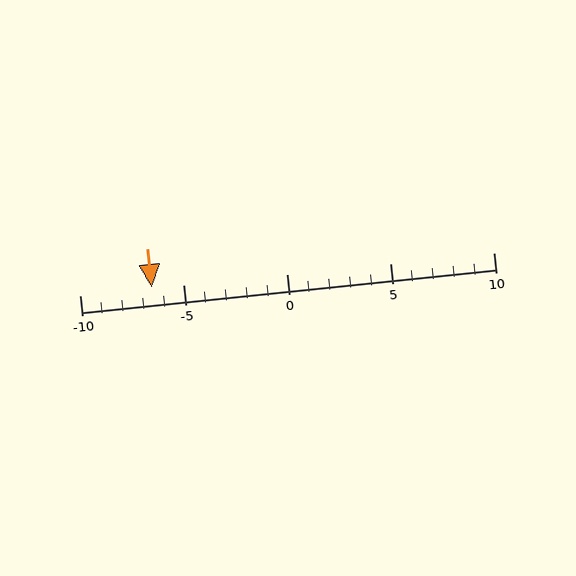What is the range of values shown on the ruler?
The ruler shows values from -10 to 10.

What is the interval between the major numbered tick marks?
The major tick marks are spaced 5 units apart.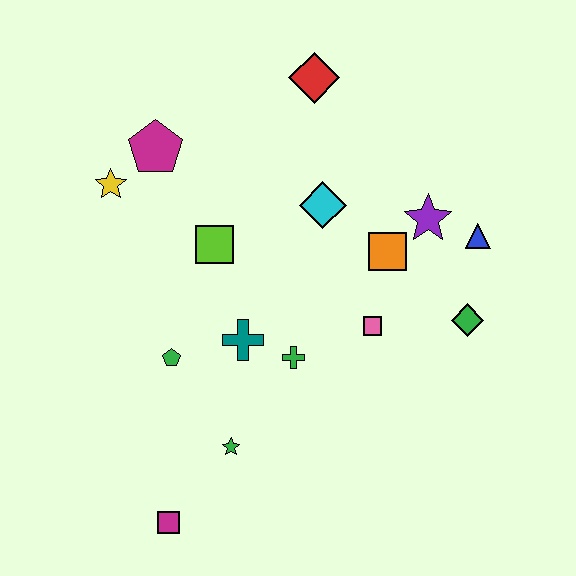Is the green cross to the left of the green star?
No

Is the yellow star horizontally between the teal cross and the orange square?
No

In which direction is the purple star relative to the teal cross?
The purple star is to the right of the teal cross.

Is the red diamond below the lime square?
No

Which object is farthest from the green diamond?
The yellow star is farthest from the green diamond.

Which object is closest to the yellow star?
The magenta pentagon is closest to the yellow star.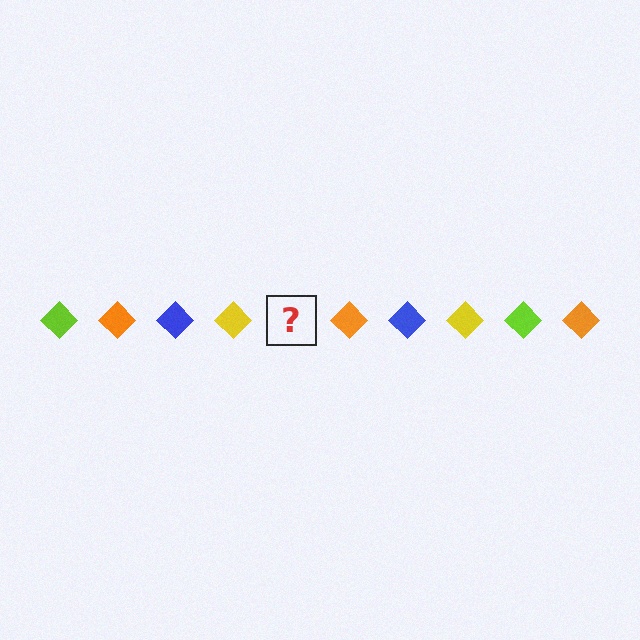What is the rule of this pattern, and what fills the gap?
The rule is that the pattern cycles through lime, orange, blue, yellow diamonds. The gap should be filled with a lime diamond.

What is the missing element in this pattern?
The missing element is a lime diamond.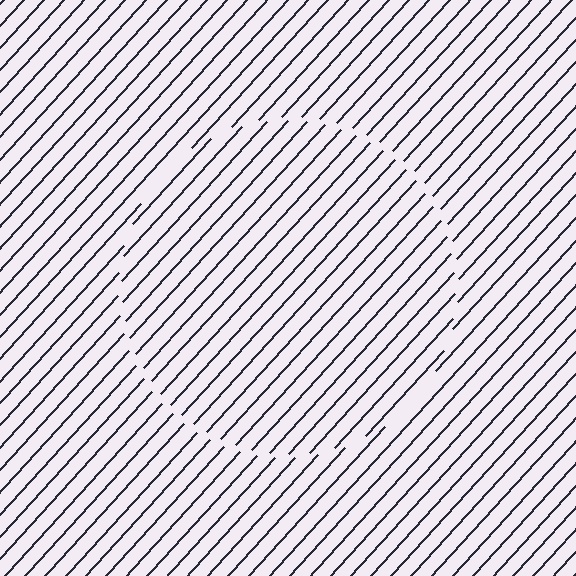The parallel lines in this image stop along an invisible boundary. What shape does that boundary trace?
An illusory circle. The interior of the shape contains the same grating, shifted by half a period — the contour is defined by the phase discontinuity where line-ends from the inner and outer gratings abut.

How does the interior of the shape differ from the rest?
The interior of the shape contains the same grating, shifted by half a period — the contour is defined by the phase discontinuity where line-ends from the inner and outer gratings abut.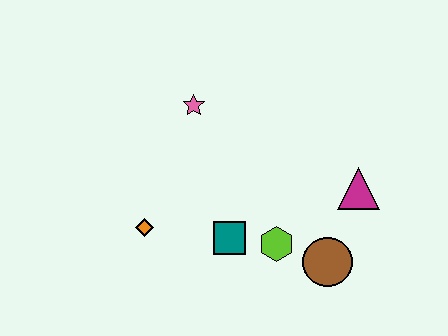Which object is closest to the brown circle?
The lime hexagon is closest to the brown circle.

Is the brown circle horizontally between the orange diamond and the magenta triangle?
Yes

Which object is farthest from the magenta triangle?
The orange diamond is farthest from the magenta triangle.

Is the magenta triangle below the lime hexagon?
No